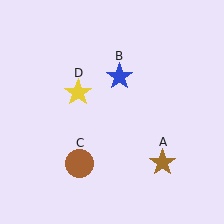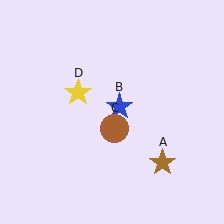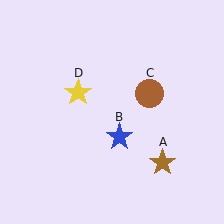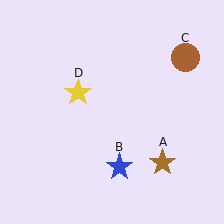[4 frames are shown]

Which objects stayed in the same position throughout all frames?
Brown star (object A) and yellow star (object D) remained stationary.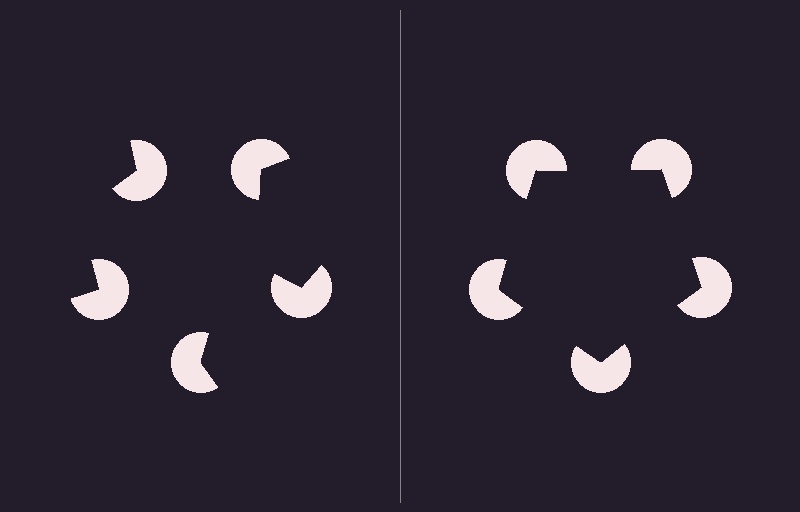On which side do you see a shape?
An illusory pentagon appears on the right side. On the left side the wedge cuts are rotated, so no coherent shape forms.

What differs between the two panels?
The pac-man discs are positioned identically on both sides; only the wedge orientations differ. On the right they align to a pentagon; on the left they are misaligned.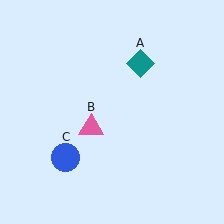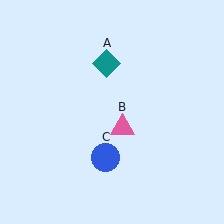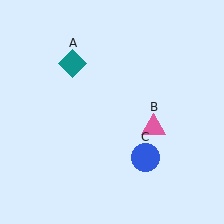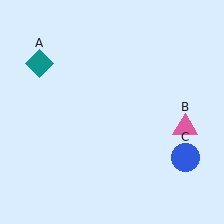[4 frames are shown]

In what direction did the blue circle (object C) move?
The blue circle (object C) moved right.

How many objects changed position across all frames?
3 objects changed position: teal diamond (object A), pink triangle (object B), blue circle (object C).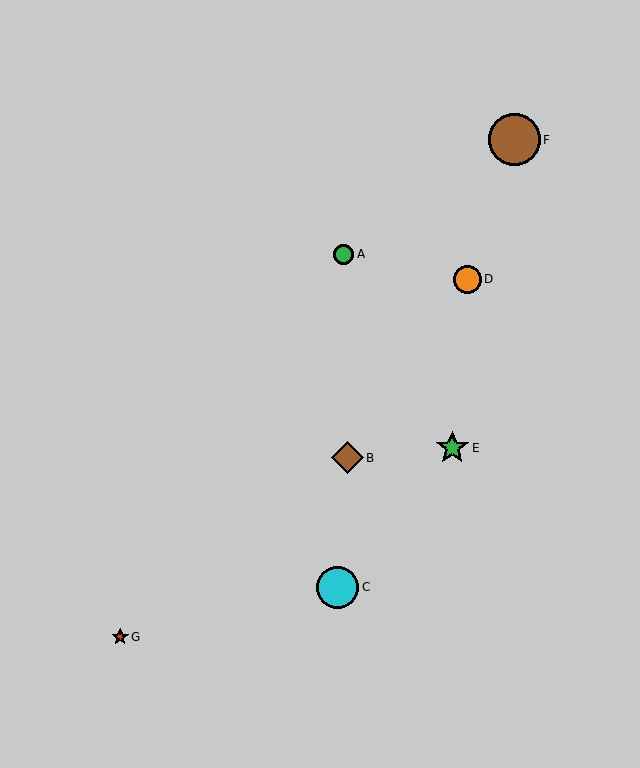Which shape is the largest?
The brown circle (labeled F) is the largest.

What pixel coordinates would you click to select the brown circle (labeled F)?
Click at (514, 140) to select the brown circle F.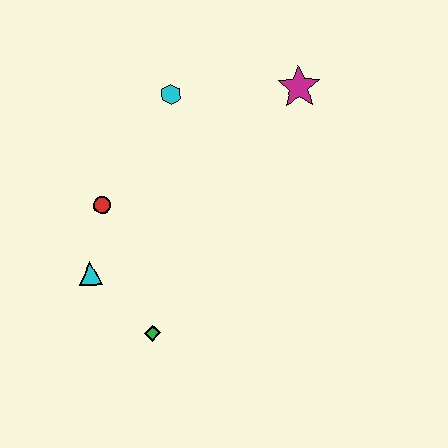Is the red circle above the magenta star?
No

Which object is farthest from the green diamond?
The magenta star is farthest from the green diamond.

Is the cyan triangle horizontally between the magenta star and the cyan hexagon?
No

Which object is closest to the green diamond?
The cyan triangle is closest to the green diamond.